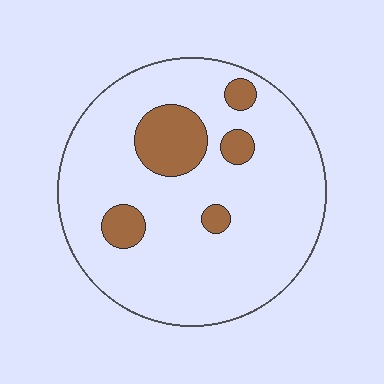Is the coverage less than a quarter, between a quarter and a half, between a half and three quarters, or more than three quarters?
Less than a quarter.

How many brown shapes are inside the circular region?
5.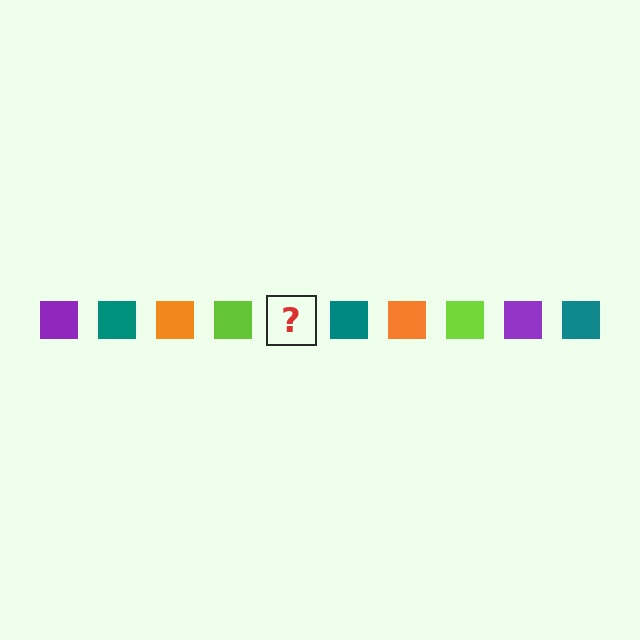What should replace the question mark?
The question mark should be replaced with a purple square.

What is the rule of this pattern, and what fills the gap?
The rule is that the pattern cycles through purple, teal, orange, lime squares. The gap should be filled with a purple square.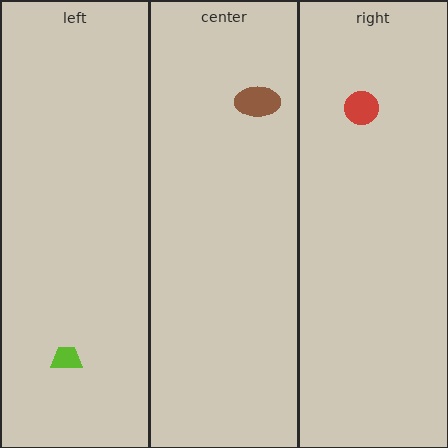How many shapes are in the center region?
1.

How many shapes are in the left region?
1.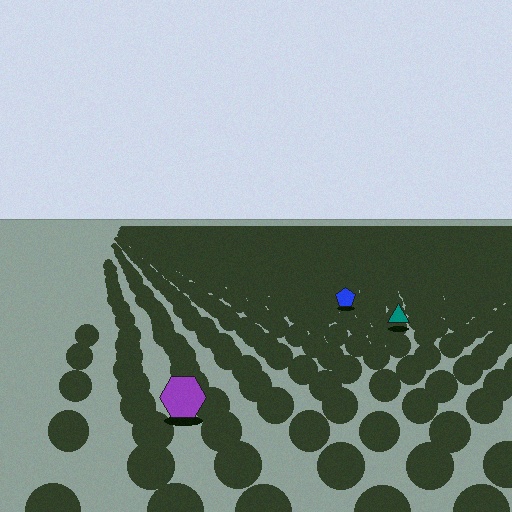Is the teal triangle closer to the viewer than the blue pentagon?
Yes. The teal triangle is closer — you can tell from the texture gradient: the ground texture is coarser near it.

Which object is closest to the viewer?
The purple hexagon is closest. The texture marks near it are larger and more spread out.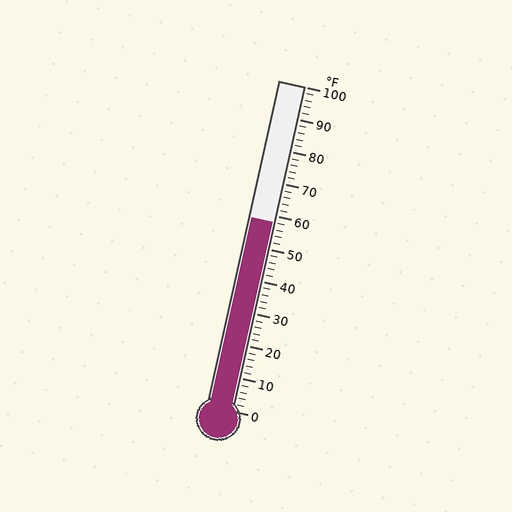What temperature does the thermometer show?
The thermometer shows approximately 58°F.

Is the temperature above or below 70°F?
The temperature is below 70°F.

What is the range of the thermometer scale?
The thermometer scale ranges from 0°F to 100°F.